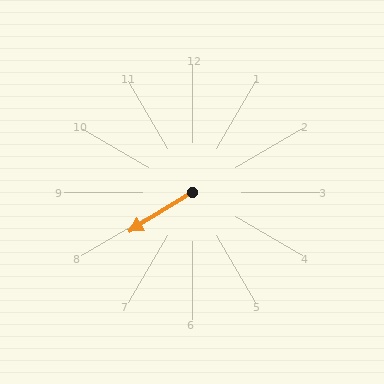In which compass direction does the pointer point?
Southwest.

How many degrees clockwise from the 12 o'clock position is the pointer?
Approximately 238 degrees.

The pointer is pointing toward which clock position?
Roughly 8 o'clock.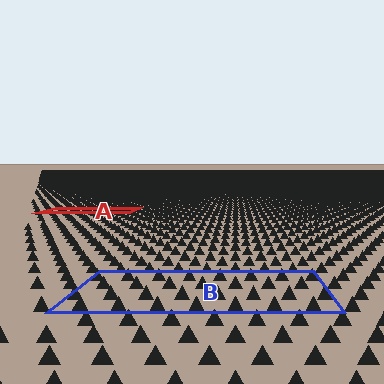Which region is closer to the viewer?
Region B is closer. The texture elements there are larger and more spread out.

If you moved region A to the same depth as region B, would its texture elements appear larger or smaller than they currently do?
They would appear larger. At a closer depth, the same texture elements are projected at a bigger on-screen size.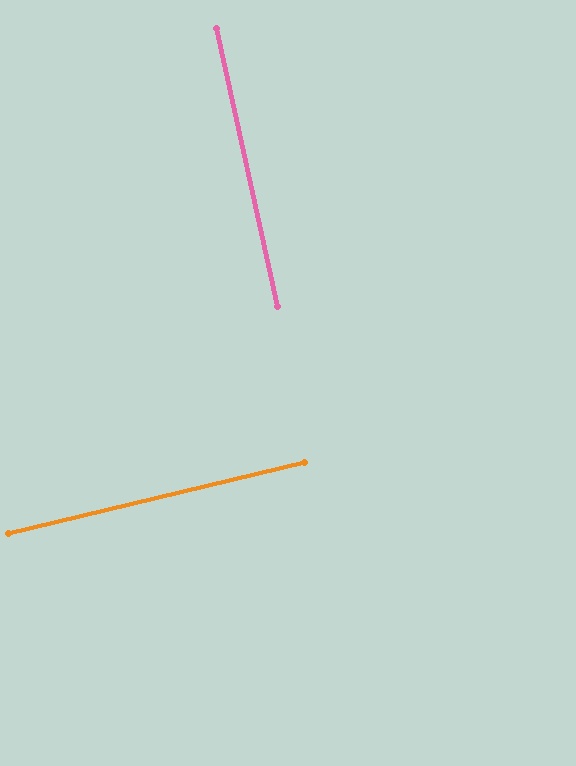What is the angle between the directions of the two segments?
Approximately 89 degrees.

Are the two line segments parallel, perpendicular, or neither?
Perpendicular — they meet at approximately 89°.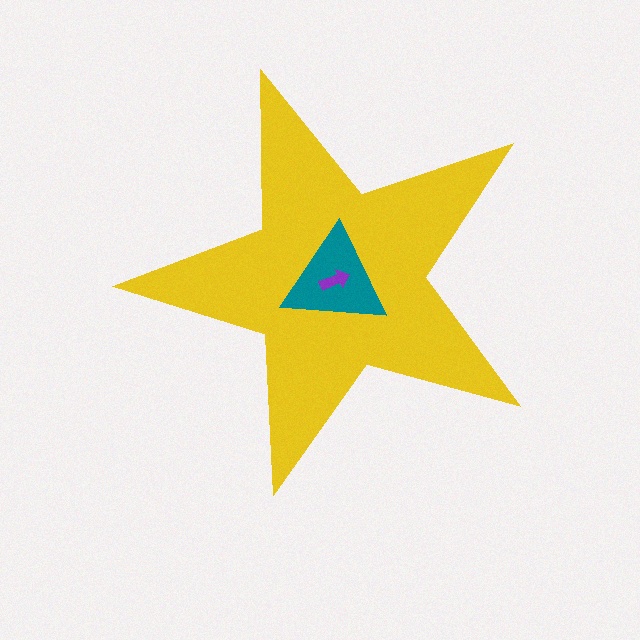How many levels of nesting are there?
3.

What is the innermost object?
The purple arrow.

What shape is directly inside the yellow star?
The teal triangle.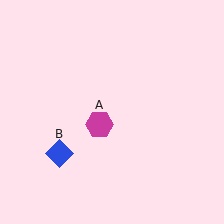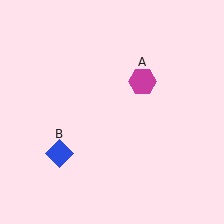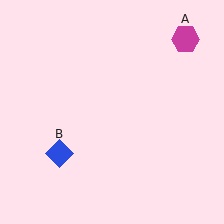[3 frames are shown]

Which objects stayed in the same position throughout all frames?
Blue diamond (object B) remained stationary.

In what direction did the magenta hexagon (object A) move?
The magenta hexagon (object A) moved up and to the right.